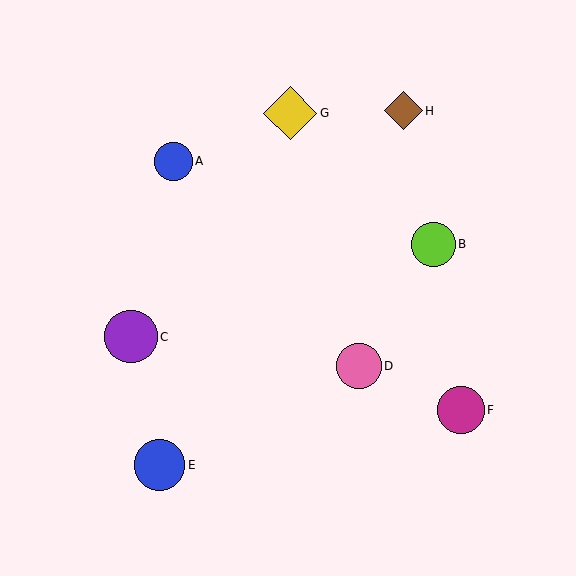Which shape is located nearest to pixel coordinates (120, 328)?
The purple circle (labeled C) at (131, 337) is nearest to that location.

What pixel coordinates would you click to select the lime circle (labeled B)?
Click at (433, 244) to select the lime circle B.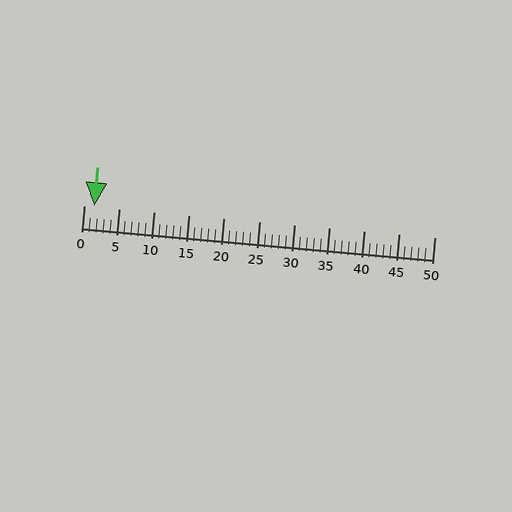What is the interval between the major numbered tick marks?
The major tick marks are spaced 5 units apart.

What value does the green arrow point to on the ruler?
The green arrow points to approximately 2.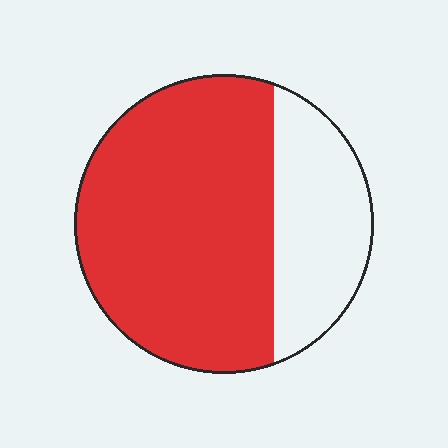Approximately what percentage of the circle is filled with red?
Approximately 70%.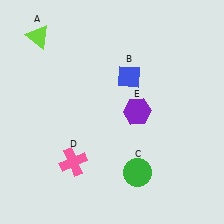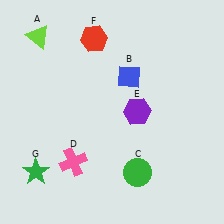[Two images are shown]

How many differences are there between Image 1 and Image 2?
There are 2 differences between the two images.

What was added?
A red hexagon (F), a green star (G) were added in Image 2.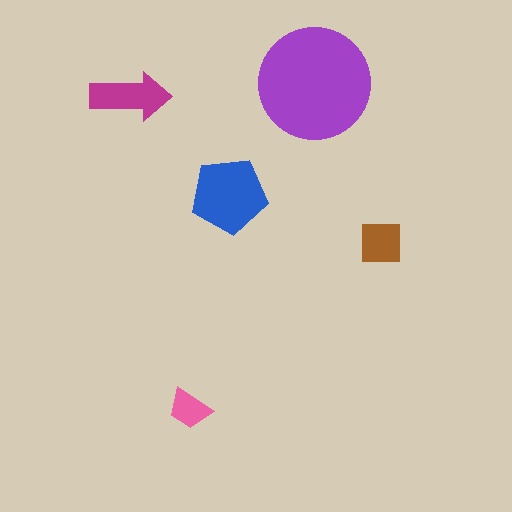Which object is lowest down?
The pink trapezoid is bottommost.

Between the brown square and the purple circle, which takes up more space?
The purple circle.